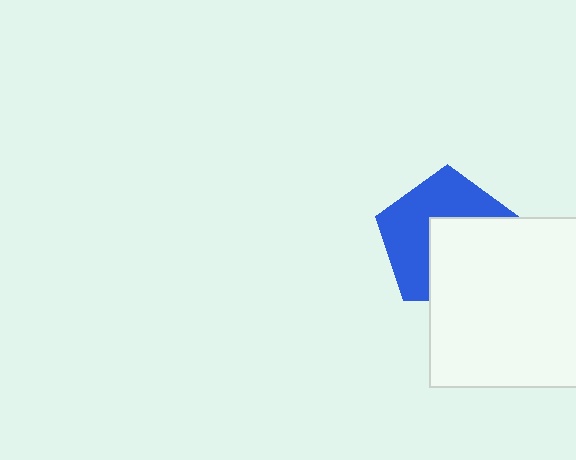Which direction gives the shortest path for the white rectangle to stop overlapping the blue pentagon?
Moving toward the lower-right gives the shortest separation.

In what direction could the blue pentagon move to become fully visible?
The blue pentagon could move toward the upper-left. That would shift it out from behind the white rectangle entirely.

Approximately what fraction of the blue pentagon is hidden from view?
Roughly 47% of the blue pentagon is hidden behind the white rectangle.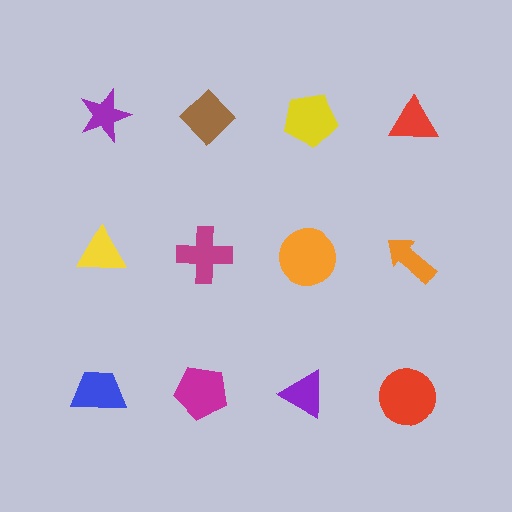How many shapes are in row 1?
4 shapes.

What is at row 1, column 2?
A brown diamond.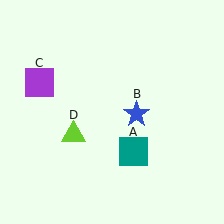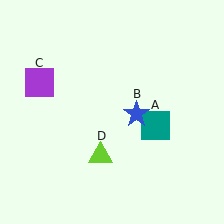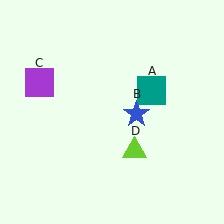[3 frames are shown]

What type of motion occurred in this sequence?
The teal square (object A), lime triangle (object D) rotated counterclockwise around the center of the scene.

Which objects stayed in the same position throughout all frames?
Blue star (object B) and purple square (object C) remained stationary.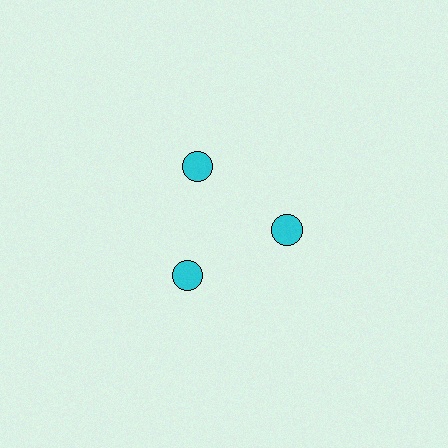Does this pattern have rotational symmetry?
Yes, this pattern has 3-fold rotational symmetry. It looks the same after rotating 120 degrees around the center.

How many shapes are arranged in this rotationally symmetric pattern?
There are 3 shapes, arranged in 3 groups of 1.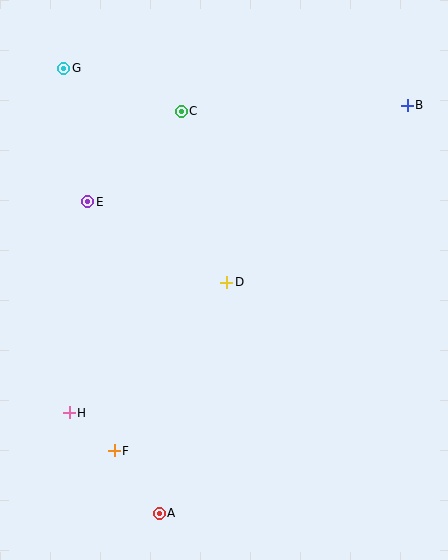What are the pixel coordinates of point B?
Point B is at (407, 105).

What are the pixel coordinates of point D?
Point D is at (227, 282).